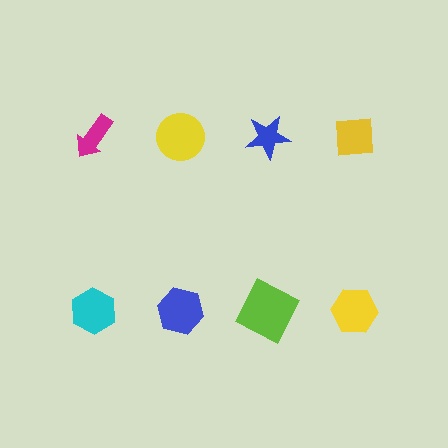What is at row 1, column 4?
A yellow square.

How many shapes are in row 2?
4 shapes.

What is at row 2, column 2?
A blue hexagon.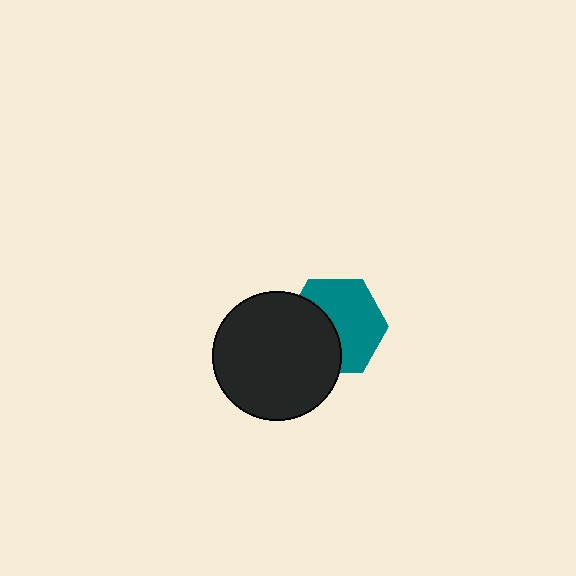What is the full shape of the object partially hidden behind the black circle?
The partially hidden object is a teal hexagon.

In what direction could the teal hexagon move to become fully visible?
The teal hexagon could move right. That would shift it out from behind the black circle entirely.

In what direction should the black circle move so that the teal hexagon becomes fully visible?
The black circle should move left. That is the shortest direction to clear the overlap and leave the teal hexagon fully visible.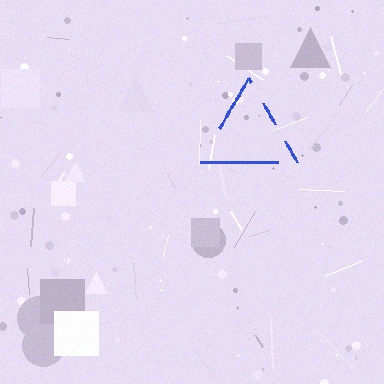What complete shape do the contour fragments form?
The contour fragments form a triangle.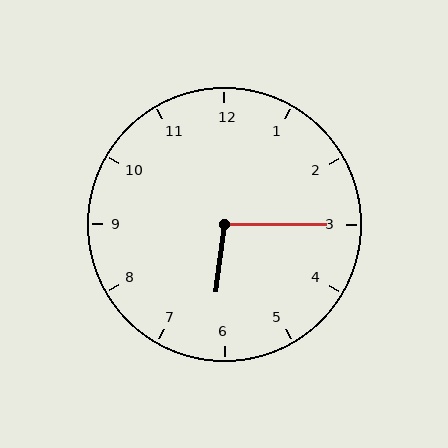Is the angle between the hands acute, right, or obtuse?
It is obtuse.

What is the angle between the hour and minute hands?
Approximately 98 degrees.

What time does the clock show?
6:15.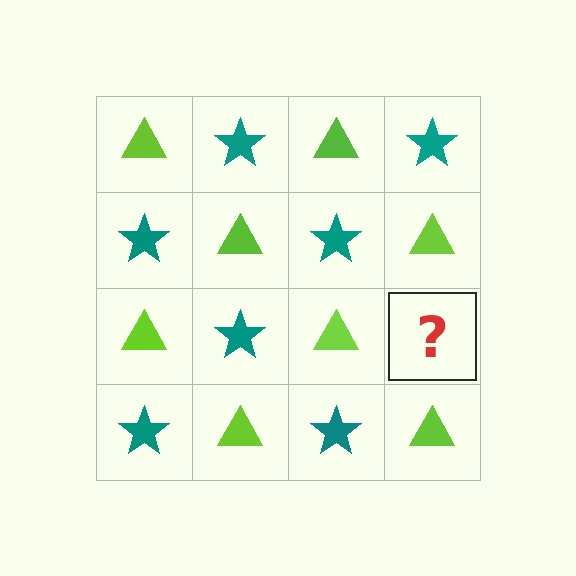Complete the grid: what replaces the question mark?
The question mark should be replaced with a teal star.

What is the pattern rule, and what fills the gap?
The rule is that it alternates lime triangle and teal star in a checkerboard pattern. The gap should be filled with a teal star.